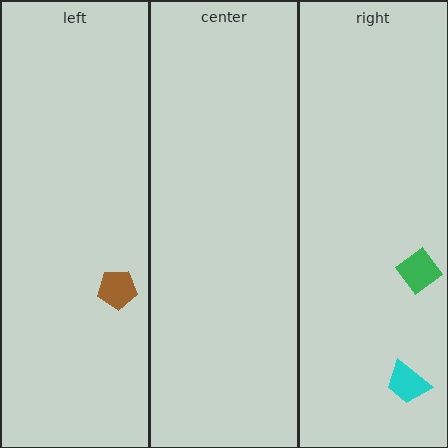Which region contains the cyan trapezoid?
The right region.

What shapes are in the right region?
The green diamond, the cyan trapezoid.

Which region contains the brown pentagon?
The left region.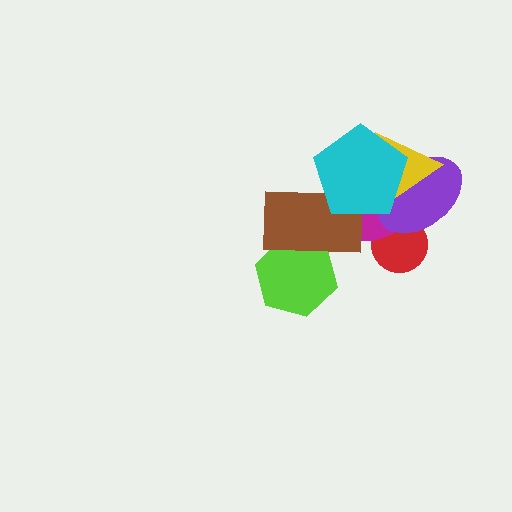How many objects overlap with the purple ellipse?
4 objects overlap with the purple ellipse.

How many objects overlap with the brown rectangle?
3 objects overlap with the brown rectangle.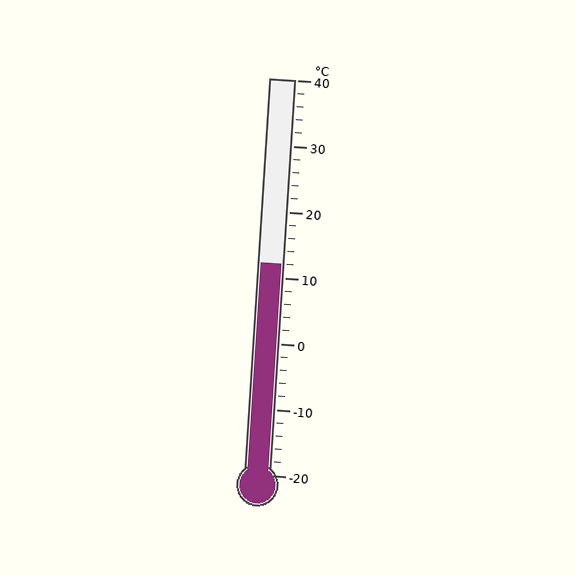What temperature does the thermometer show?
The thermometer shows approximately 12°C.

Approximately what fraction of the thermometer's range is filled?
The thermometer is filled to approximately 55% of its range.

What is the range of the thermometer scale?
The thermometer scale ranges from -20°C to 40°C.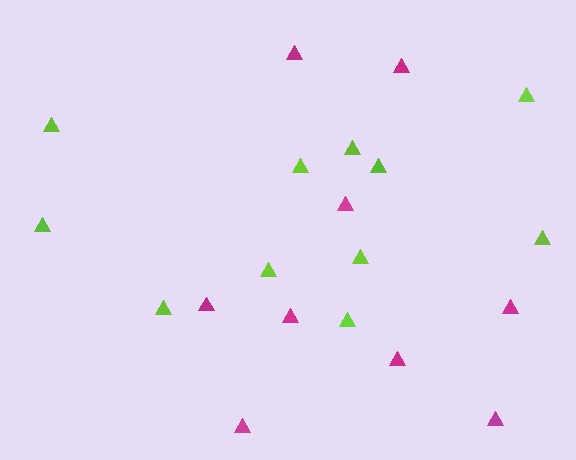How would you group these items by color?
There are 2 groups: one group of magenta triangles (9) and one group of lime triangles (11).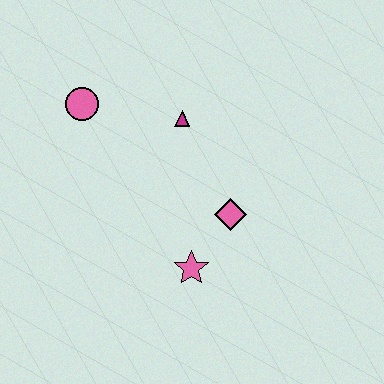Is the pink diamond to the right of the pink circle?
Yes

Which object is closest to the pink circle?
The magenta triangle is closest to the pink circle.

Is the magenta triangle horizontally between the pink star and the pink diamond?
No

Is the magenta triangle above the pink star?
Yes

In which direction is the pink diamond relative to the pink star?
The pink diamond is above the pink star.